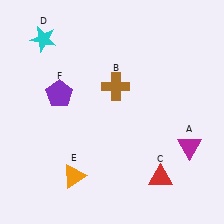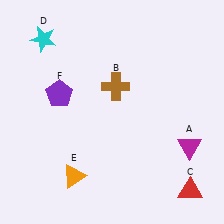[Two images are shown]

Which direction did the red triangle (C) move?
The red triangle (C) moved right.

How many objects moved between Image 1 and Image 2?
1 object moved between the two images.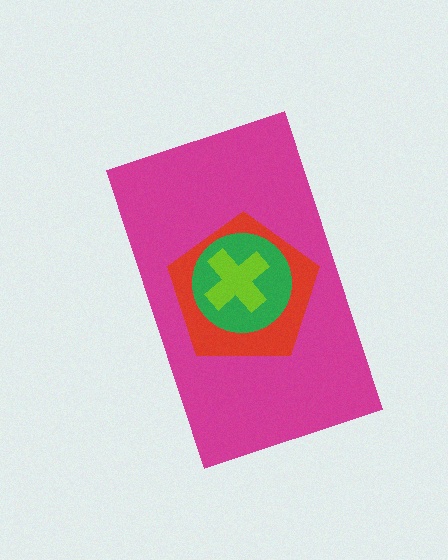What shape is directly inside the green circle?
The lime cross.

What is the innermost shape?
The lime cross.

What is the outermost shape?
The magenta rectangle.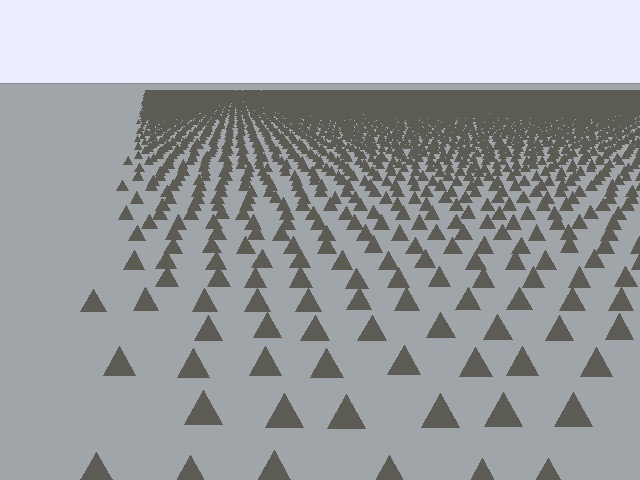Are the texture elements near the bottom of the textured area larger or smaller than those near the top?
Larger. Near the bottom, elements are closer to the viewer and appear at a bigger on-screen size.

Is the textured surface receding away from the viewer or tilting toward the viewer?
The surface is receding away from the viewer. Texture elements get smaller and denser toward the top.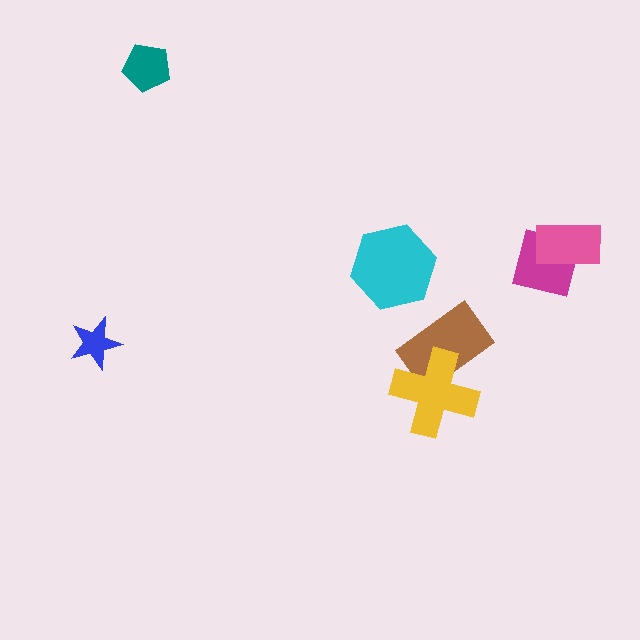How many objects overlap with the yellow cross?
1 object overlaps with the yellow cross.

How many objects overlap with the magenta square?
1 object overlaps with the magenta square.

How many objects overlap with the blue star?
0 objects overlap with the blue star.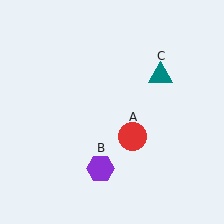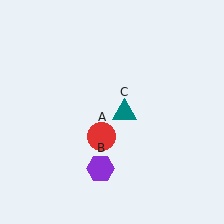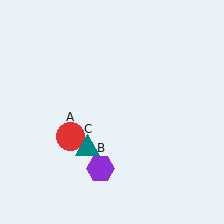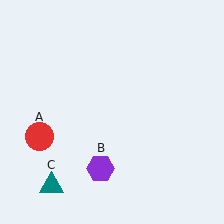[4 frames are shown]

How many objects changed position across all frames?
2 objects changed position: red circle (object A), teal triangle (object C).